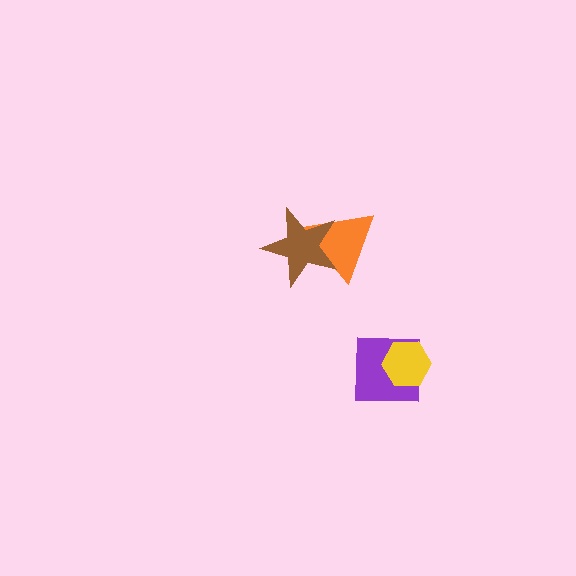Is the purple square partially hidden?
Yes, it is partially covered by another shape.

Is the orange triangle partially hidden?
Yes, it is partially covered by another shape.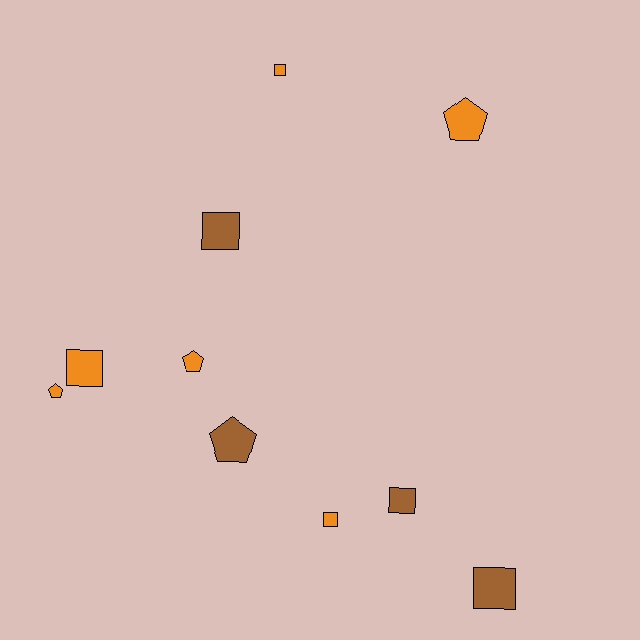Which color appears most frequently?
Orange, with 6 objects.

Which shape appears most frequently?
Square, with 6 objects.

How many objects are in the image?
There are 10 objects.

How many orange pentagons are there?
There are 3 orange pentagons.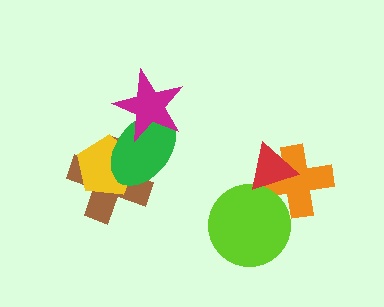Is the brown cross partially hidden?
Yes, it is partially covered by another shape.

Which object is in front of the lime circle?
The red triangle is in front of the lime circle.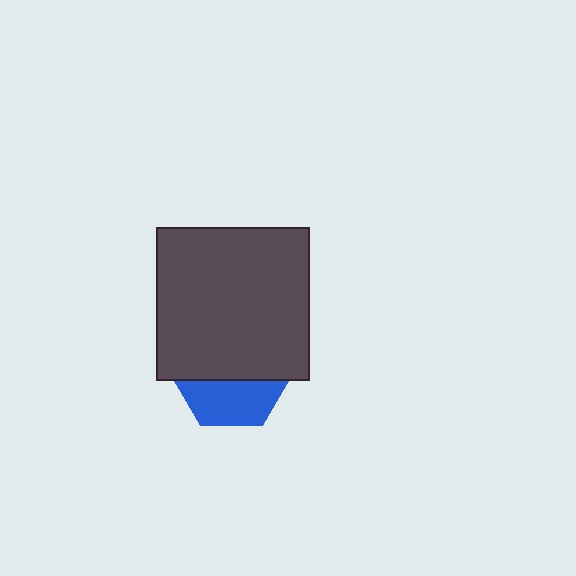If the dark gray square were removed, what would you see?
You would see the complete blue hexagon.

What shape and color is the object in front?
The object in front is a dark gray square.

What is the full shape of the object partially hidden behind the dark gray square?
The partially hidden object is a blue hexagon.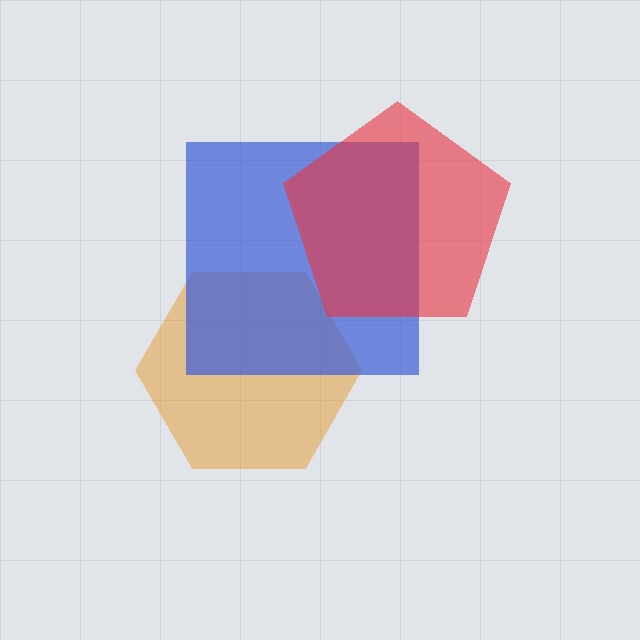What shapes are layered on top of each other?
The layered shapes are: an orange hexagon, a blue square, a red pentagon.